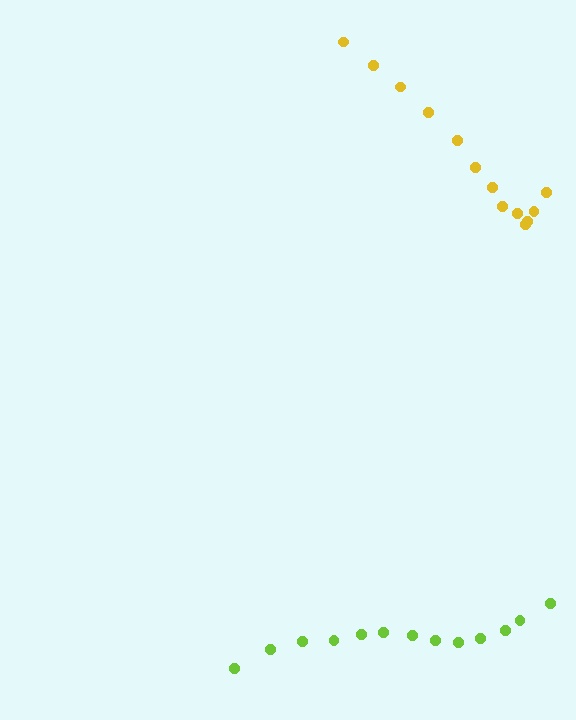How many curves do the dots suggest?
There are 2 distinct paths.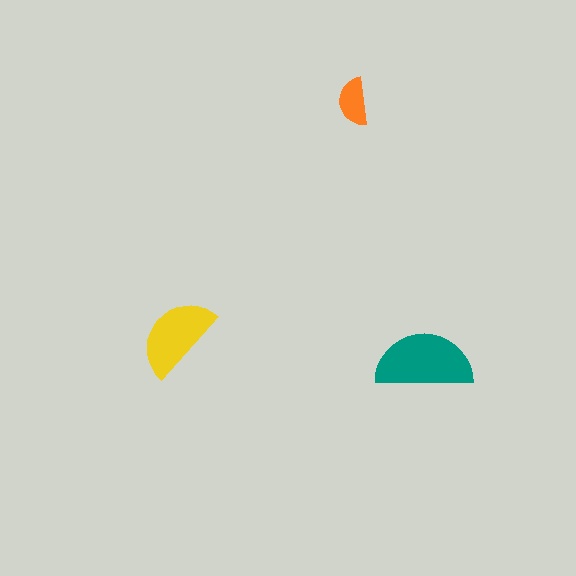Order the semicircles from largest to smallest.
the teal one, the yellow one, the orange one.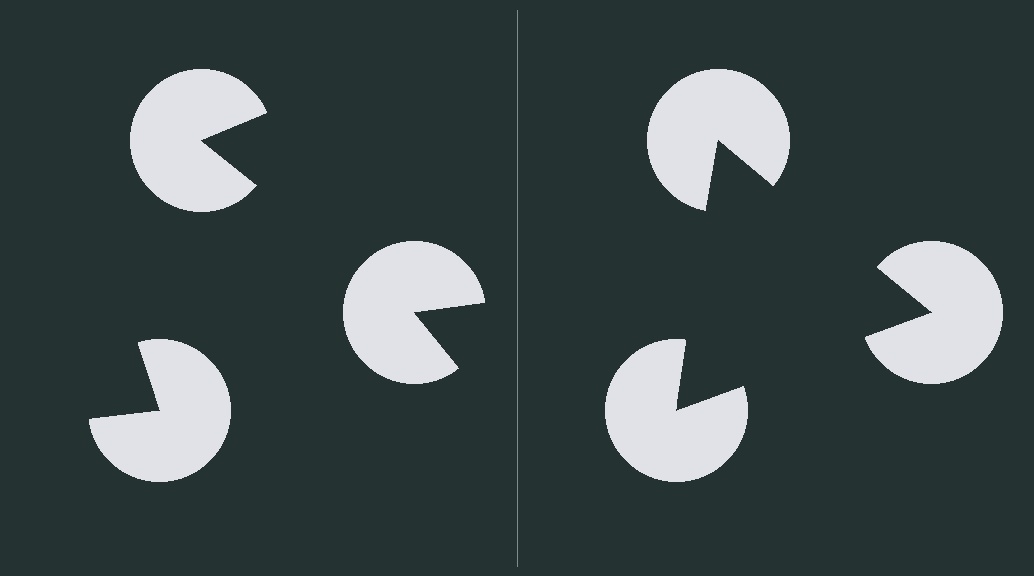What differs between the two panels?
The pac-man discs are positioned identically on both sides; only the wedge orientations differ. On the right they align to a triangle; on the left they are misaligned.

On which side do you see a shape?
An illusory triangle appears on the right side. On the left side the wedge cuts are rotated, so no coherent shape forms.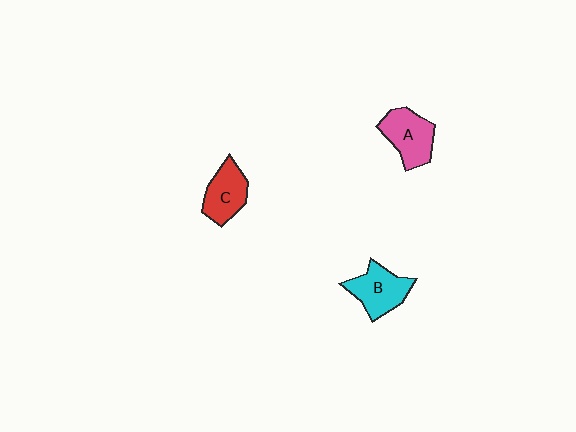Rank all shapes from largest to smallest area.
From largest to smallest: B (cyan), A (pink), C (red).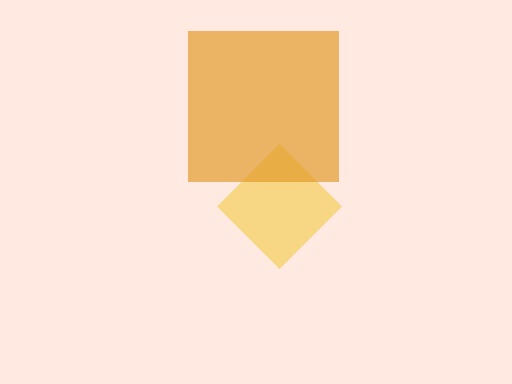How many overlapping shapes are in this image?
There are 2 overlapping shapes in the image.